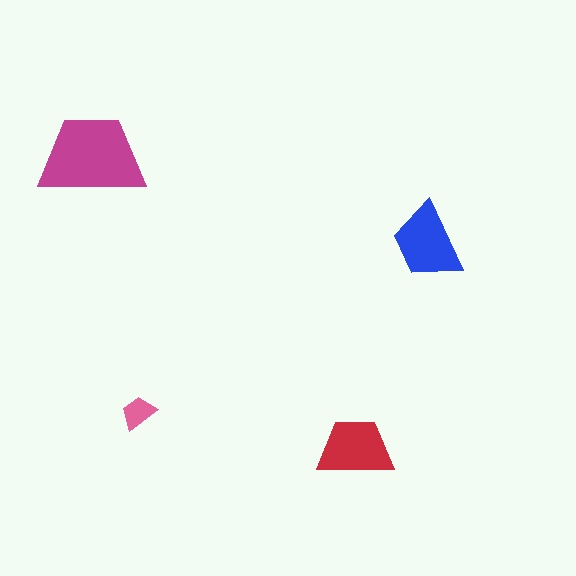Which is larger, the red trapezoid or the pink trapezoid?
The red one.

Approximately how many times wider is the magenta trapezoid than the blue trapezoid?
About 1.5 times wider.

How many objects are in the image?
There are 4 objects in the image.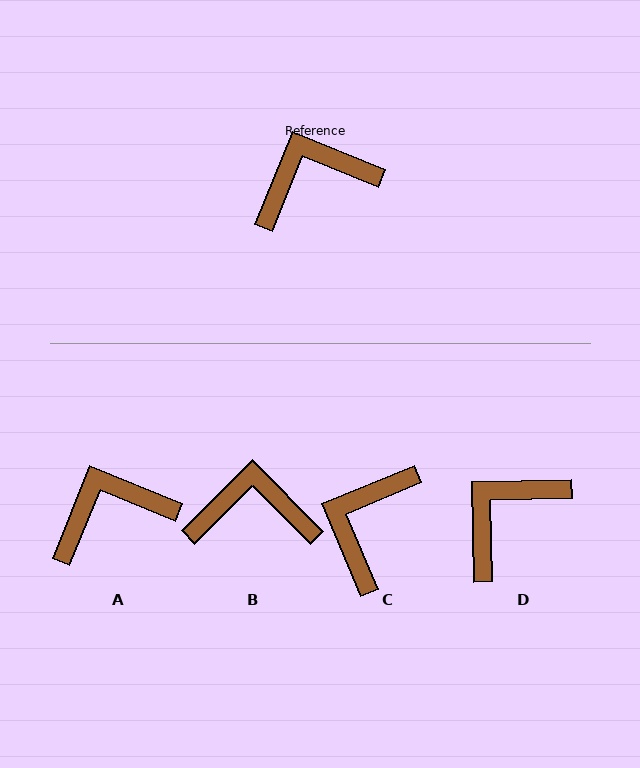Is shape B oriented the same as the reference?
No, it is off by about 23 degrees.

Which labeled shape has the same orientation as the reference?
A.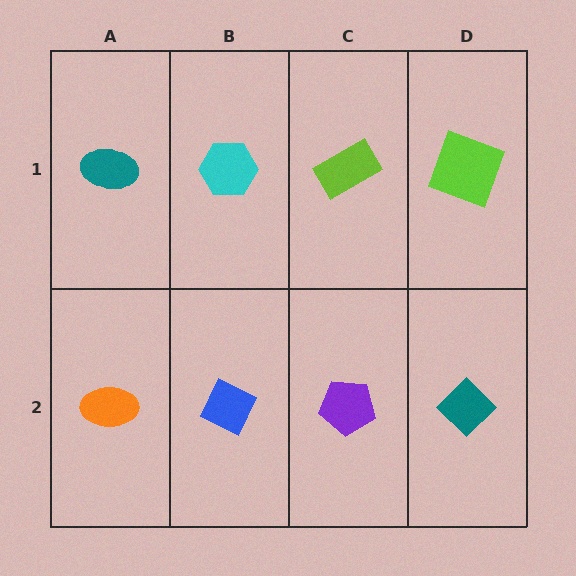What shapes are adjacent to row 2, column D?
A lime square (row 1, column D), a purple pentagon (row 2, column C).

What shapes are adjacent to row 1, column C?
A purple pentagon (row 2, column C), a cyan hexagon (row 1, column B), a lime square (row 1, column D).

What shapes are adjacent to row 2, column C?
A lime rectangle (row 1, column C), a blue diamond (row 2, column B), a teal diamond (row 2, column D).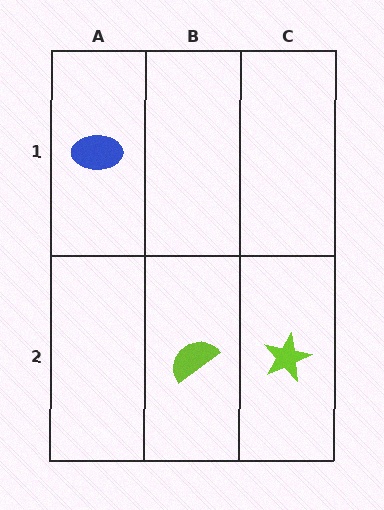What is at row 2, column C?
A lime star.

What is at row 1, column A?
A blue ellipse.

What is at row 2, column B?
A lime semicircle.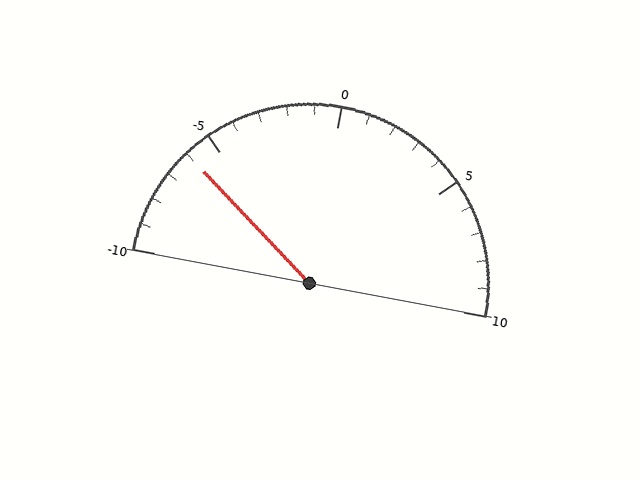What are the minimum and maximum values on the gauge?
The gauge ranges from -10 to 10.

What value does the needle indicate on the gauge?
The needle indicates approximately -6.